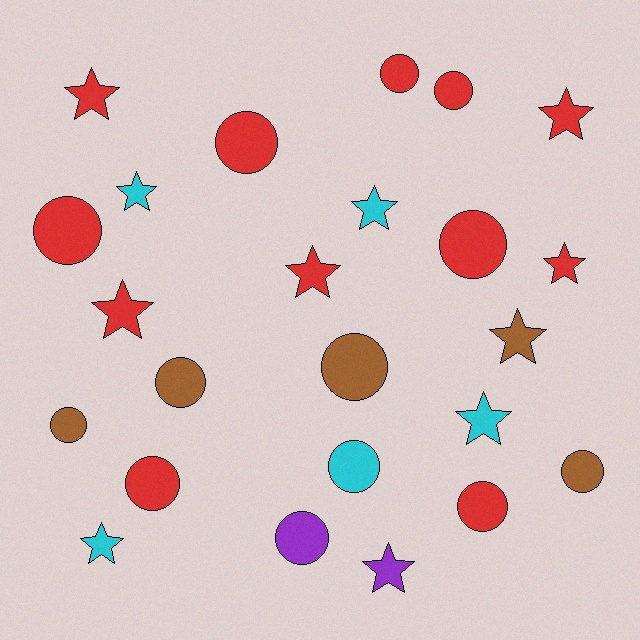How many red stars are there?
There are 5 red stars.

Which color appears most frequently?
Red, with 12 objects.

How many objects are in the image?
There are 24 objects.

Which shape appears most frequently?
Circle, with 13 objects.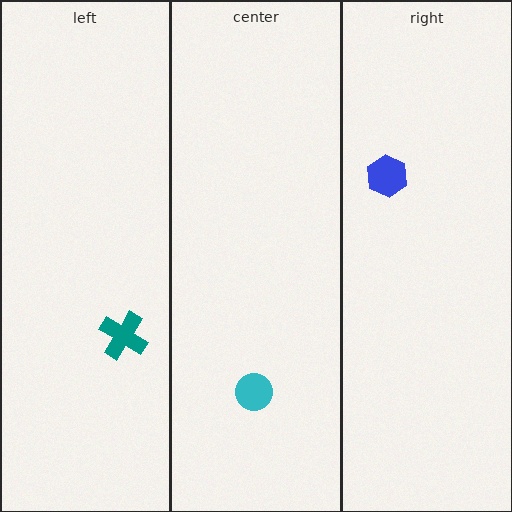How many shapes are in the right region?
1.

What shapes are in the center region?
The cyan circle.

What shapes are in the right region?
The blue hexagon.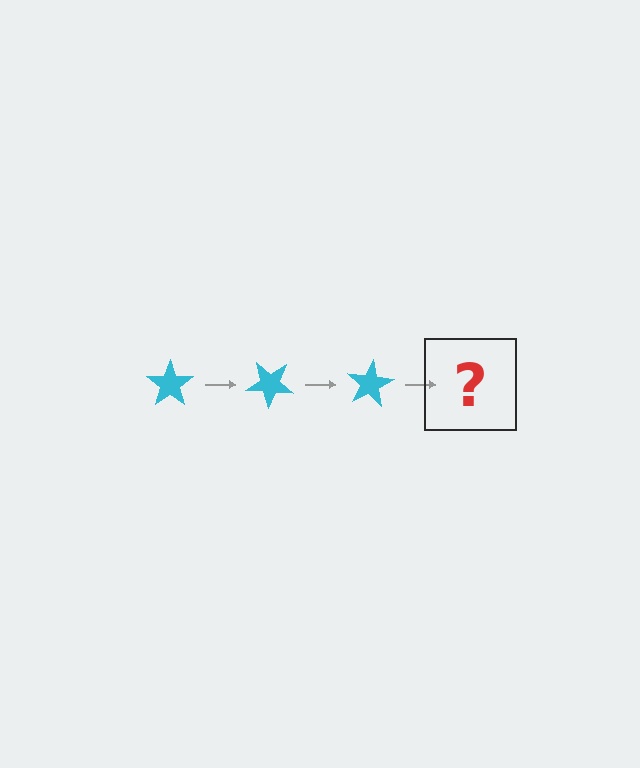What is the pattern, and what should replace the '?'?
The pattern is that the star rotates 40 degrees each step. The '?' should be a cyan star rotated 120 degrees.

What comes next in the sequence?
The next element should be a cyan star rotated 120 degrees.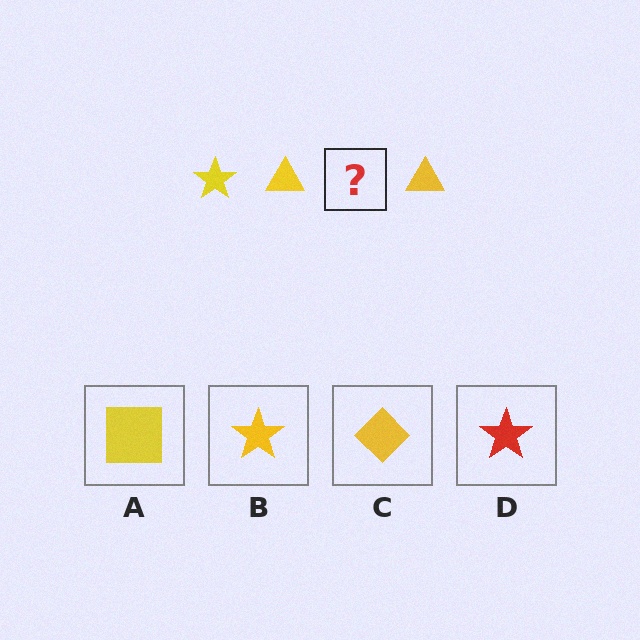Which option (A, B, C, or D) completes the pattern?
B.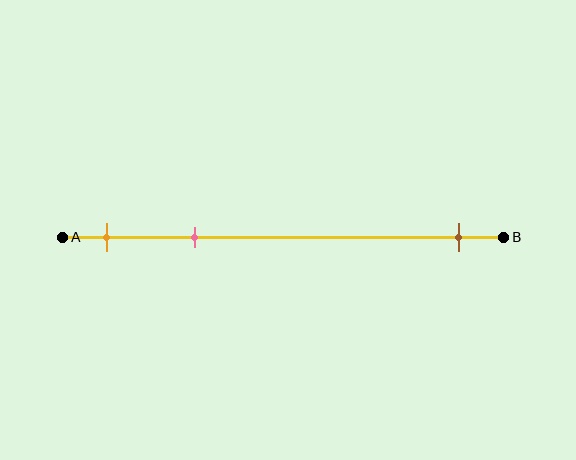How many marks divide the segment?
There are 3 marks dividing the segment.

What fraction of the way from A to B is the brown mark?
The brown mark is approximately 90% (0.9) of the way from A to B.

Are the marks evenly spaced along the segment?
No, the marks are not evenly spaced.